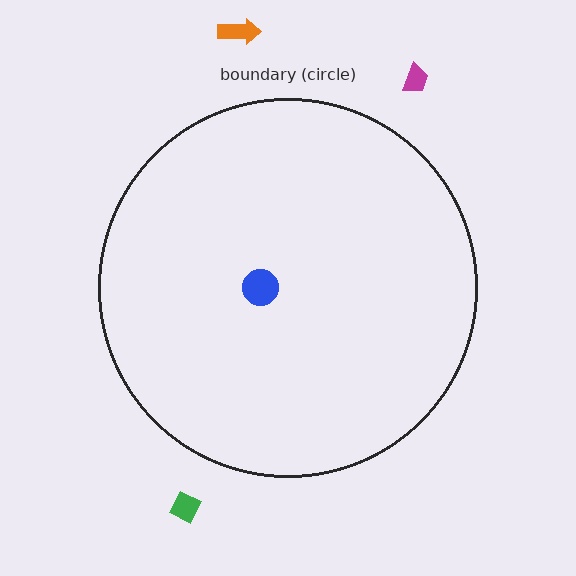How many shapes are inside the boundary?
1 inside, 3 outside.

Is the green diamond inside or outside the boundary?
Outside.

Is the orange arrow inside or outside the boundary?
Outside.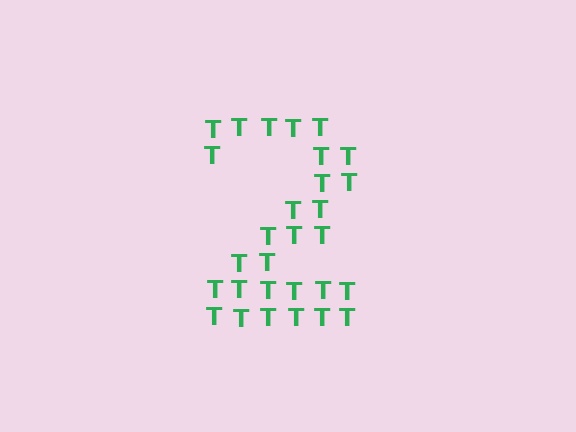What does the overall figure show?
The overall figure shows the digit 2.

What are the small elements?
The small elements are letter T's.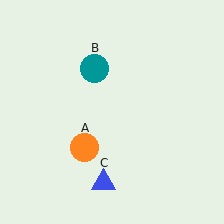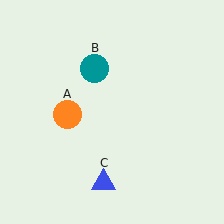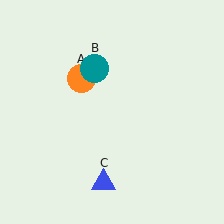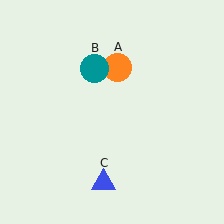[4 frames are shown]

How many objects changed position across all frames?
1 object changed position: orange circle (object A).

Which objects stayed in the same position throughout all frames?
Teal circle (object B) and blue triangle (object C) remained stationary.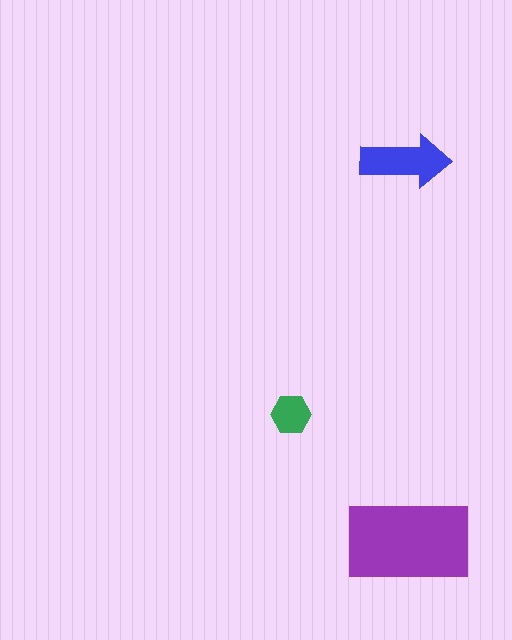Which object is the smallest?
The green hexagon.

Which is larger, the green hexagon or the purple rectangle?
The purple rectangle.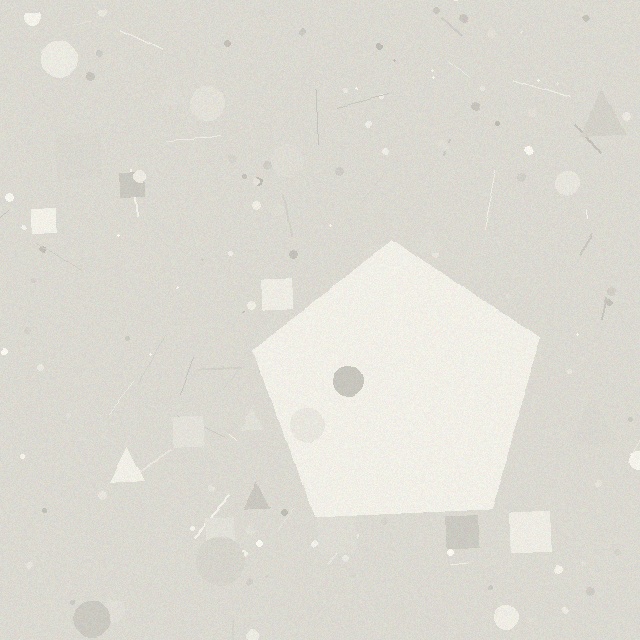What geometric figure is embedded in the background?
A pentagon is embedded in the background.